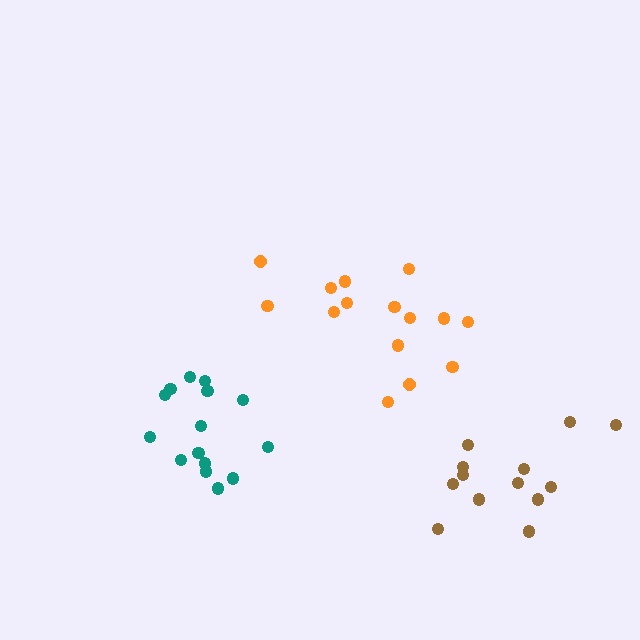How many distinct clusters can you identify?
There are 3 distinct clusters.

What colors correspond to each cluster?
The clusters are colored: teal, brown, orange.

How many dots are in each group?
Group 1: 15 dots, Group 2: 13 dots, Group 3: 15 dots (43 total).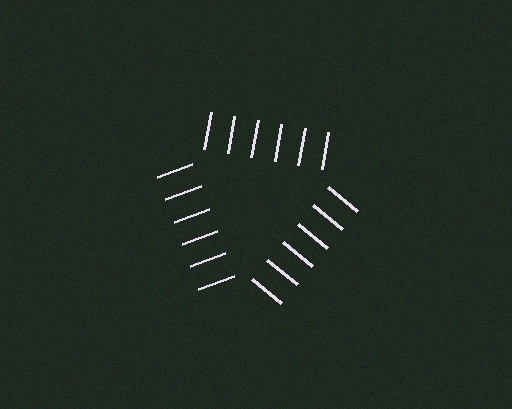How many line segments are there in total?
18 — 6 along each of the 3 edges.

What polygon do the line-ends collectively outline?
An illusory triangle — the line segments terminate on its edges but no continuous stroke is drawn.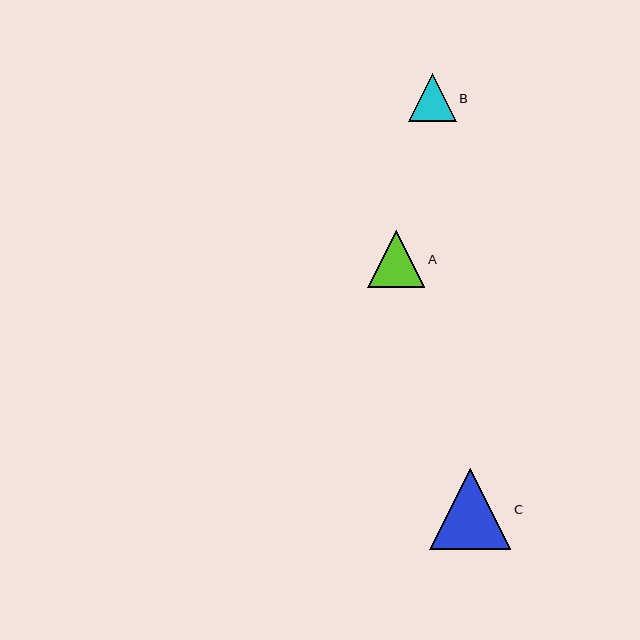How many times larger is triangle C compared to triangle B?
Triangle C is approximately 1.7 times the size of triangle B.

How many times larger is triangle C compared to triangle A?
Triangle C is approximately 1.4 times the size of triangle A.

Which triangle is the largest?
Triangle C is the largest with a size of approximately 81 pixels.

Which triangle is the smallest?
Triangle B is the smallest with a size of approximately 48 pixels.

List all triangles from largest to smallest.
From largest to smallest: C, A, B.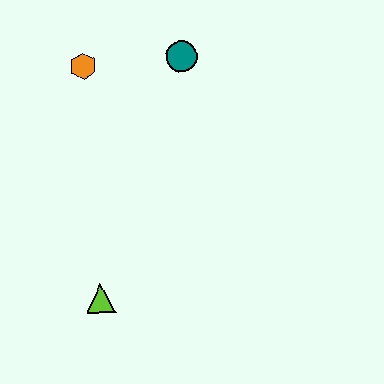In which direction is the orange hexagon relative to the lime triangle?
The orange hexagon is above the lime triangle.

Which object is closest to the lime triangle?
The orange hexagon is closest to the lime triangle.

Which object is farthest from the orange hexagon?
The lime triangle is farthest from the orange hexagon.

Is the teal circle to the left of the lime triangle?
No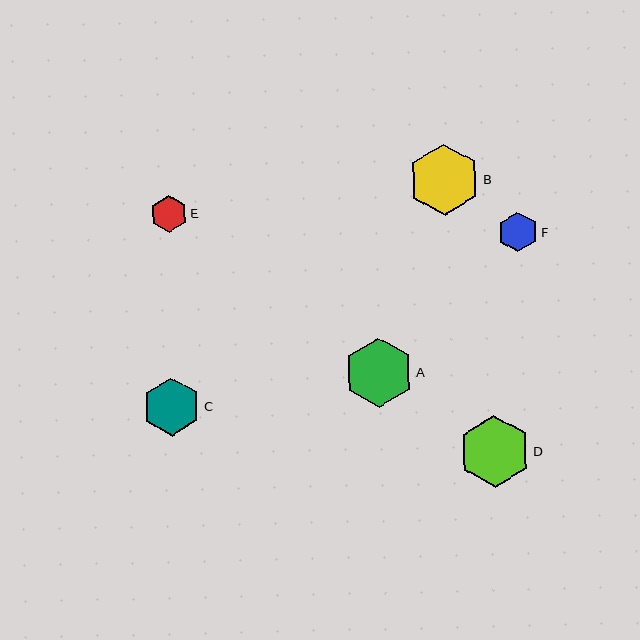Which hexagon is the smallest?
Hexagon E is the smallest with a size of approximately 37 pixels.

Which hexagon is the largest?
Hexagon B is the largest with a size of approximately 71 pixels.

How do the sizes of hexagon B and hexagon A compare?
Hexagon B and hexagon A are approximately the same size.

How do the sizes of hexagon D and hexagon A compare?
Hexagon D and hexagon A are approximately the same size.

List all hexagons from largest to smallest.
From largest to smallest: B, D, A, C, F, E.